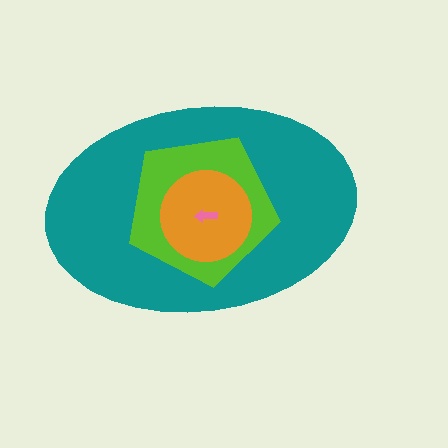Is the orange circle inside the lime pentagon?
Yes.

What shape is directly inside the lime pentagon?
The orange circle.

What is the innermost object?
The pink arrow.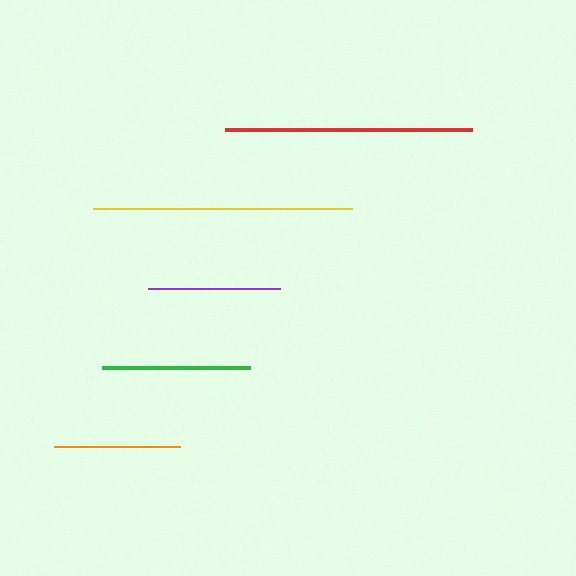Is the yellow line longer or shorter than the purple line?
The yellow line is longer than the purple line.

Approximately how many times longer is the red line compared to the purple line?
The red line is approximately 1.9 times the length of the purple line.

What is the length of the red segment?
The red segment is approximately 248 pixels long.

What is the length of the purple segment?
The purple segment is approximately 132 pixels long.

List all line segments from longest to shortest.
From longest to shortest: yellow, red, green, purple, orange.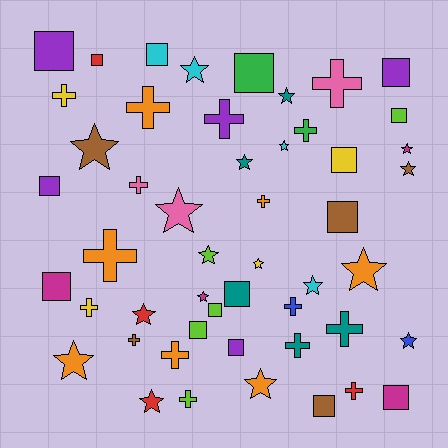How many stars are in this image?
There are 18 stars.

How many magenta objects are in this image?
There are 4 magenta objects.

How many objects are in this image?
There are 50 objects.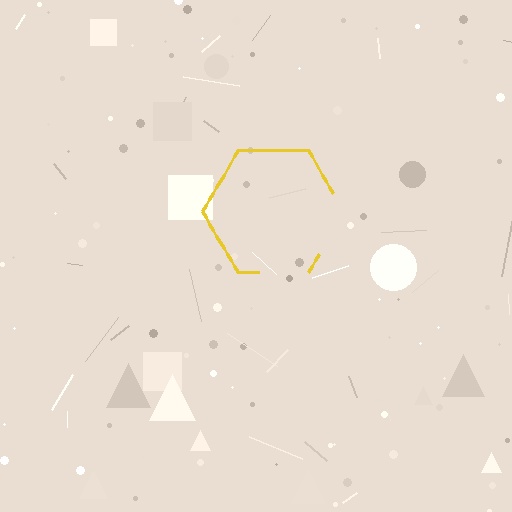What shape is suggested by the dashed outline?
The dashed outline suggests a hexagon.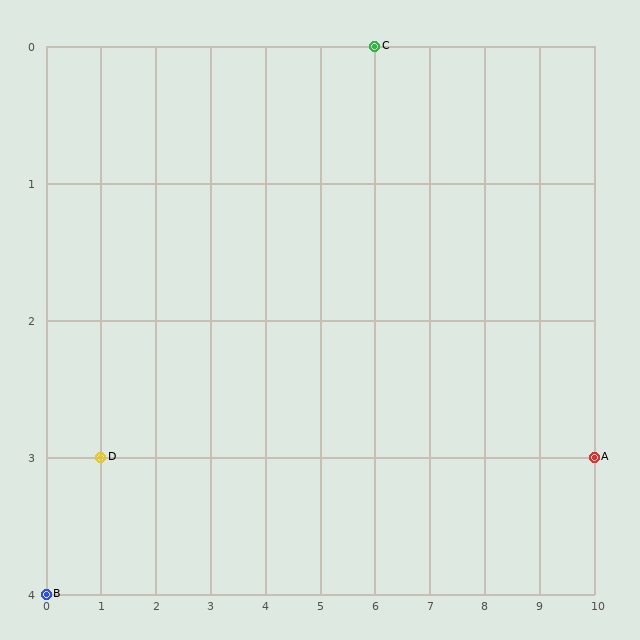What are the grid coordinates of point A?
Point A is at grid coordinates (10, 3).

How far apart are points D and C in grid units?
Points D and C are 5 columns and 3 rows apart (about 5.8 grid units diagonally).